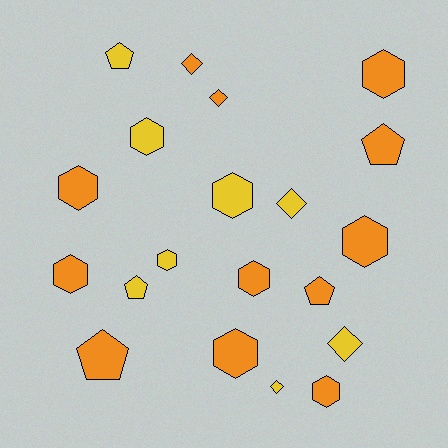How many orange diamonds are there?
There are 2 orange diamonds.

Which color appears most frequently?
Orange, with 12 objects.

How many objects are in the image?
There are 20 objects.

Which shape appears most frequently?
Hexagon, with 10 objects.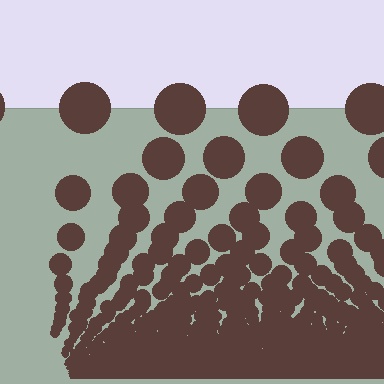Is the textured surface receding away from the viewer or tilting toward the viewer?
The surface appears to tilt toward the viewer. Texture elements get larger and sparser toward the top.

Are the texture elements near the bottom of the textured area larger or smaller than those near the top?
Smaller. The gradient is inverted — elements near the bottom are smaller and denser.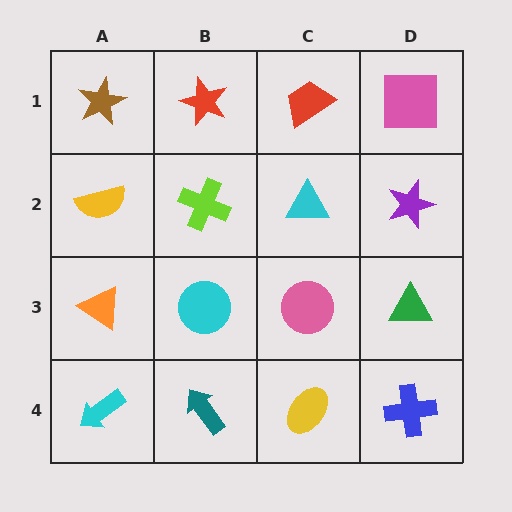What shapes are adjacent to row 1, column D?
A purple star (row 2, column D), a red trapezoid (row 1, column C).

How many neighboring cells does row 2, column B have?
4.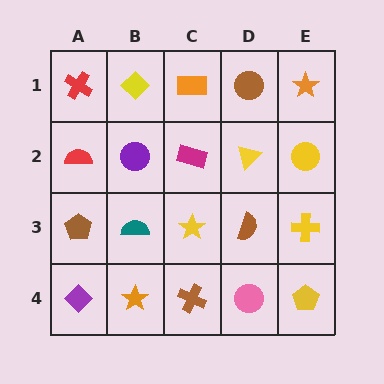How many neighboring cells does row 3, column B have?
4.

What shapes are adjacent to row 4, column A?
A brown pentagon (row 3, column A), an orange star (row 4, column B).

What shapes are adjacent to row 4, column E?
A yellow cross (row 3, column E), a pink circle (row 4, column D).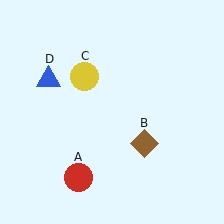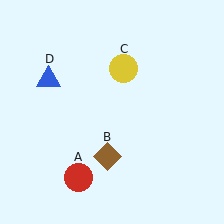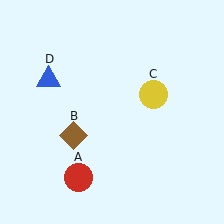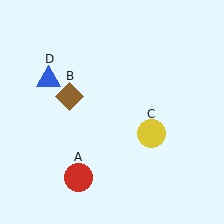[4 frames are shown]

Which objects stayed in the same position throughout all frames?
Red circle (object A) and blue triangle (object D) remained stationary.